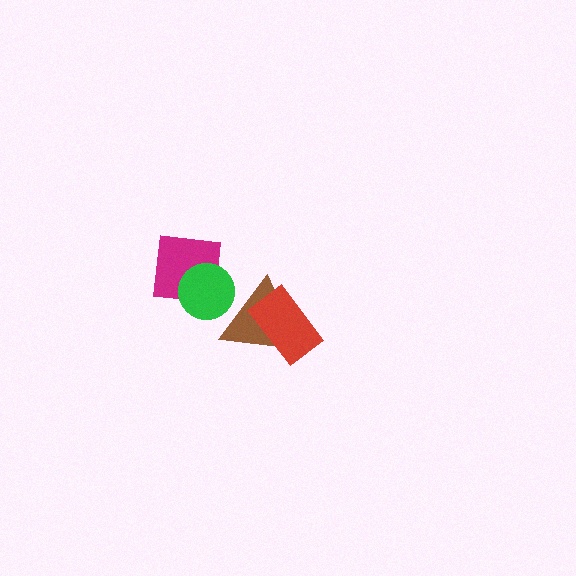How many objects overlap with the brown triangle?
2 objects overlap with the brown triangle.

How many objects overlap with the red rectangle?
1 object overlaps with the red rectangle.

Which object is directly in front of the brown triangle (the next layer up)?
The green circle is directly in front of the brown triangle.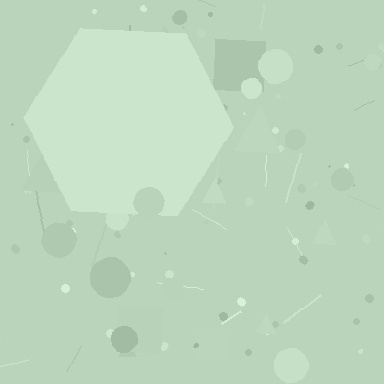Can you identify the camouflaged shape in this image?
The camouflaged shape is a hexagon.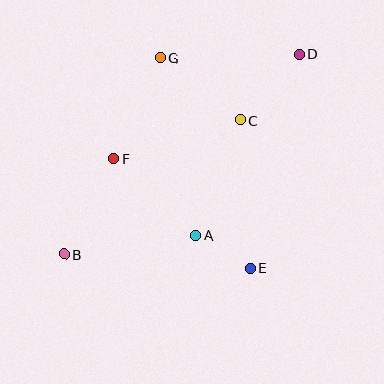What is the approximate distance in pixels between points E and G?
The distance between E and G is approximately 229 pixels.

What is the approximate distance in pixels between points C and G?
The distance between C and G is approximately 102 pixels.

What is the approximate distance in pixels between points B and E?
The distance between B and E is approximately 186 pixels.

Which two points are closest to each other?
Points A and E are closest to each other.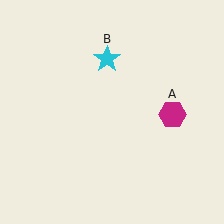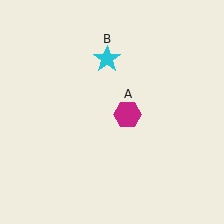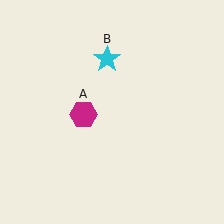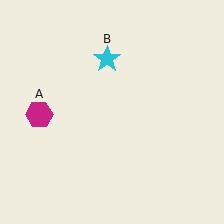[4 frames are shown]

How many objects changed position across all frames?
1 object changed position: magenta hexagon (object A).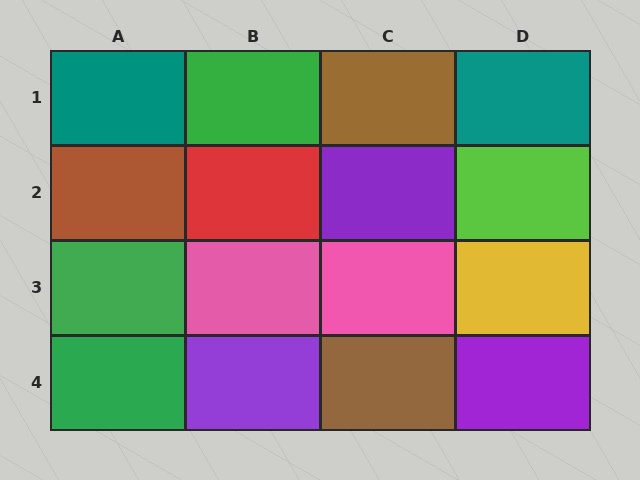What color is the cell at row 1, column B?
Green.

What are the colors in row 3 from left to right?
Green, pink, pink, yellow.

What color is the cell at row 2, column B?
Red.